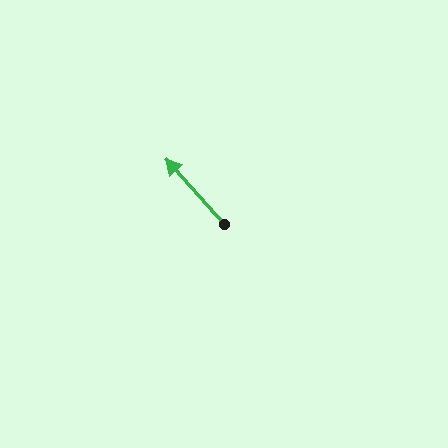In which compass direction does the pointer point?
Northwest.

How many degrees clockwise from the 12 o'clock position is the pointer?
Approximately 318 degrees.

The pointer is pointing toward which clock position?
Roughly 11 o'clock.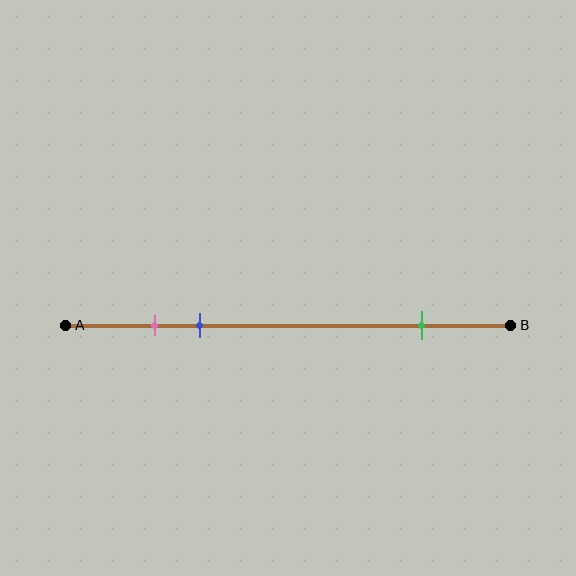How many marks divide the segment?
There are 3 marks dividing the segment.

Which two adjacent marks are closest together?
The pink and blue marks are the closest adjacent pair.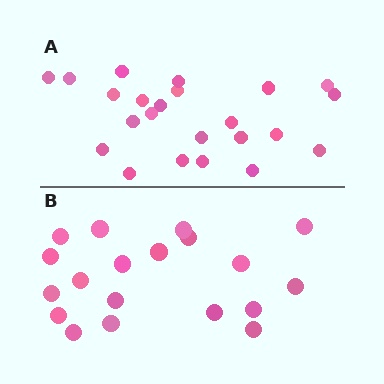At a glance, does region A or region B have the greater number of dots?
Region A (the top region) has more dots.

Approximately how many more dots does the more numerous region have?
Region A has about 4 more dots than region B.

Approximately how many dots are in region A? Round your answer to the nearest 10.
About 20 dots. (The exact count is 23, which rounds to 20.)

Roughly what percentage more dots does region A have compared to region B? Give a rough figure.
About 20% more.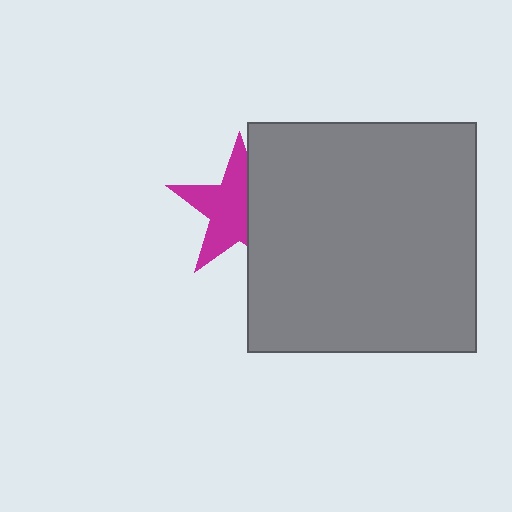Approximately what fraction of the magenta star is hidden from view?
Roughly 39% of the magenta star is hidden behind the gray square.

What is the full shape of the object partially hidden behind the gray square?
The partially hidden object is a magenta star.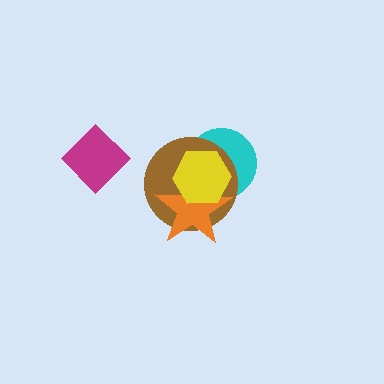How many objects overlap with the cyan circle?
3 objects overlap with the cyan circle.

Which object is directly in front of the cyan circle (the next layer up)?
The brown circle is directly in front of the cyan circle.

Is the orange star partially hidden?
Yes, it is partially covered by another shape.